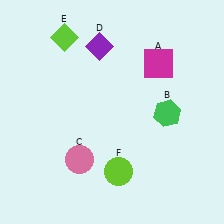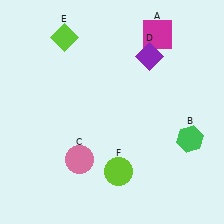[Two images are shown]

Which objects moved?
The objects that moved are: the magenta square (A), the green hexagon (B), the purple diamond (D).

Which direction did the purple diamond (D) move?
The purple diamond (D) moved right.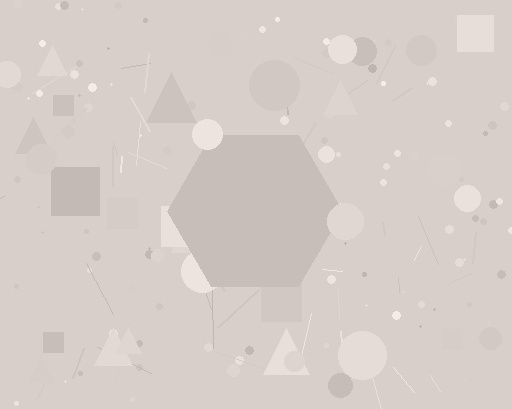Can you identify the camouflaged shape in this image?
The camouflaged shape is a hexagon.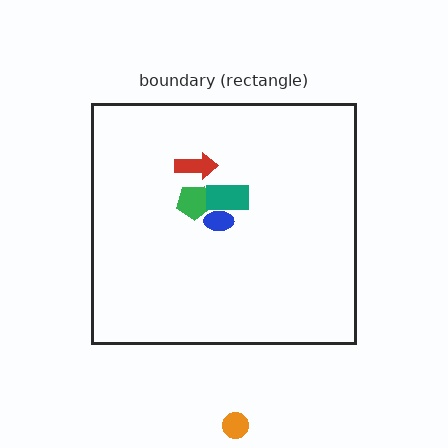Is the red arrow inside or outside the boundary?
Inside.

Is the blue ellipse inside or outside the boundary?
Inside.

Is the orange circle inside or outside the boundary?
Outside.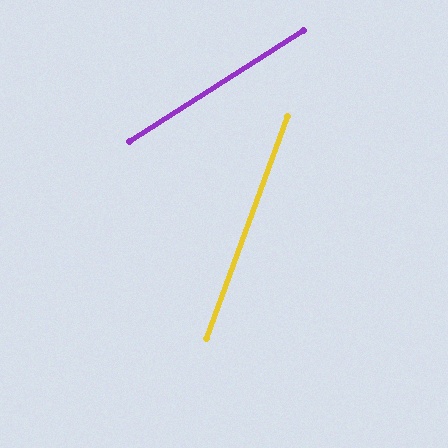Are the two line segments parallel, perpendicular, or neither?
Neither parallel nor perpendicular — they differ by about 37°.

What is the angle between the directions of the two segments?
Approximately 37 degrees.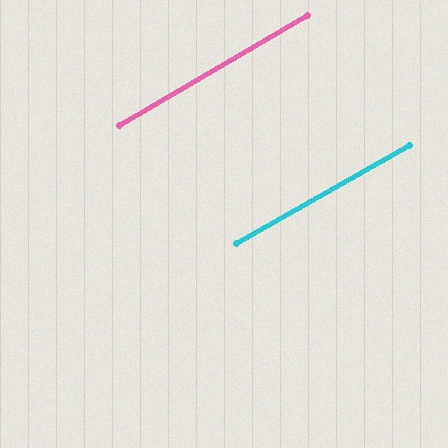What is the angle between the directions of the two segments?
Approximately 1 degree.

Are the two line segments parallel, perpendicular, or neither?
Parallel — their directions differ by only 0.6°.